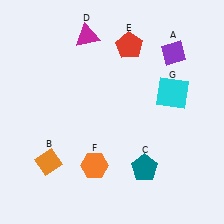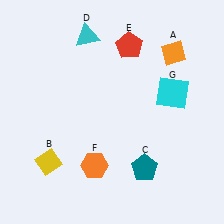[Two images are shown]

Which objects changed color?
A changed from purple to orange. B changed from orange to yellow. D changed from magenta to cyan.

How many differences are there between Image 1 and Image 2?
There are 3 differences between the two images.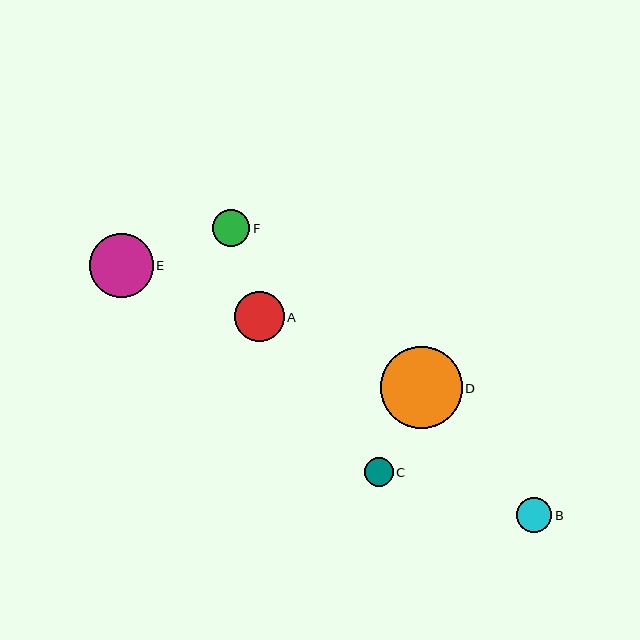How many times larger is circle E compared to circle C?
Circle E is approximately 2.2 times the size of circle C.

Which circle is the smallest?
Circle C is the smallest with a size of approximately 29 pixels.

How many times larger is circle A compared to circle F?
Circle A is approximately 1.4 times the size of circle F.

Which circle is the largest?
Circle D is the largest with a size of approximately 81 pixels.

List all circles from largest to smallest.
From largest to smallest: D, E, A, F, B, C.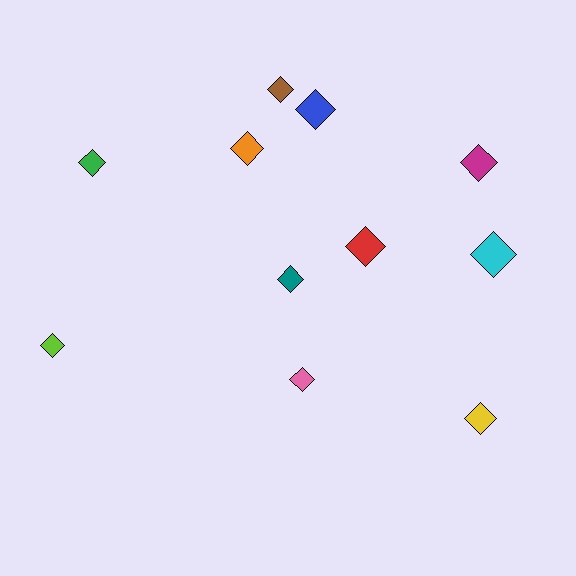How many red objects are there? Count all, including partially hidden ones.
There is 1 red object.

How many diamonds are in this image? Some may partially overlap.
There are 11 diamonds.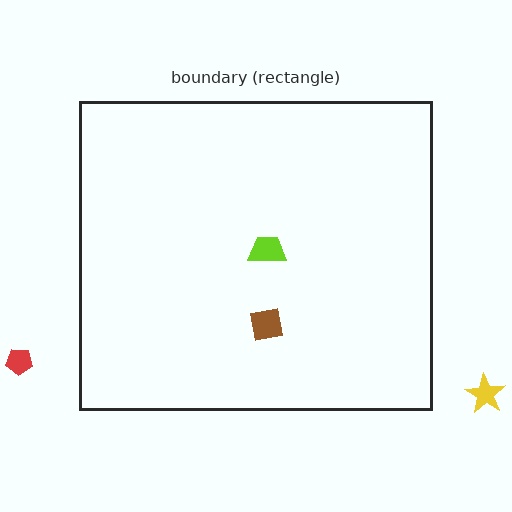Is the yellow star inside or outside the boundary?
Outside.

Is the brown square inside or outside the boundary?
Inside.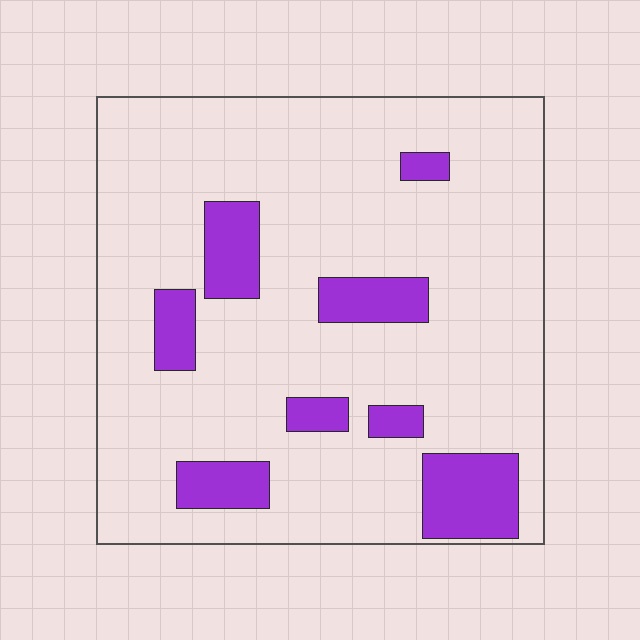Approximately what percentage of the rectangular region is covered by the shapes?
Approximately 15%.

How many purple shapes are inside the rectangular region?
8.